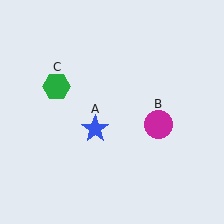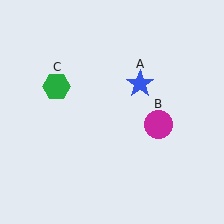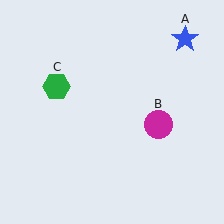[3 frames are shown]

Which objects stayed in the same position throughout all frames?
Magenta circle (object B) and green hexagon (object C) remained stationary.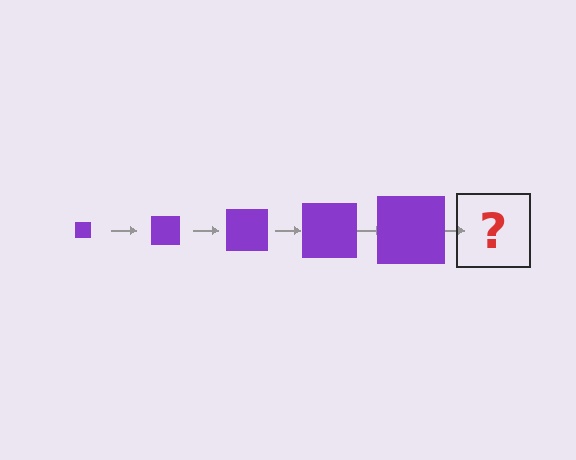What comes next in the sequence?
The next element should be a purple square, larger than the previous one.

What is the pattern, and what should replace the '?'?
The pattern is that the square gets progressively larger each step. The '?' should be a purple square, larger than the previous one.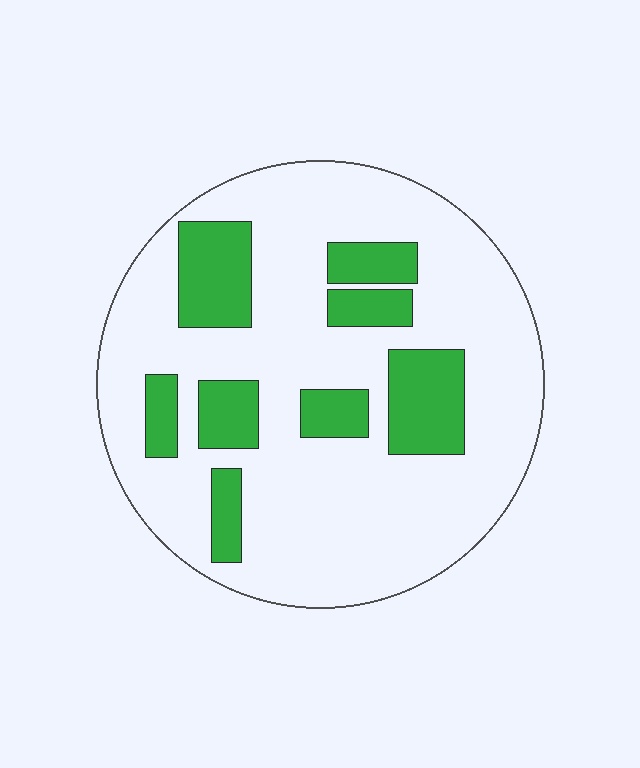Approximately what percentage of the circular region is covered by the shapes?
Approximately 25%.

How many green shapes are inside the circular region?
8.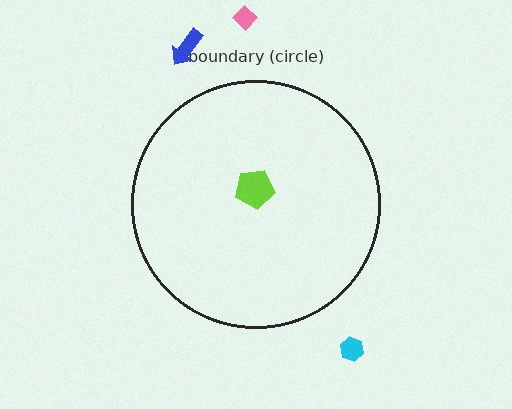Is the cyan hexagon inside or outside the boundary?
Outside.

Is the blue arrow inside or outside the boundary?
Outside.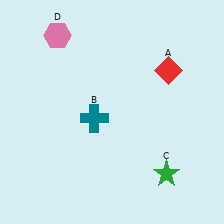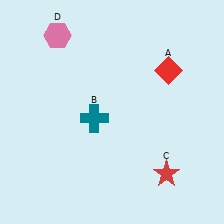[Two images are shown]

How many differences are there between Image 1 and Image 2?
There is 1 difference between the two images.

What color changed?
The star (C) changed from green in Image 1 to red in Image 2.